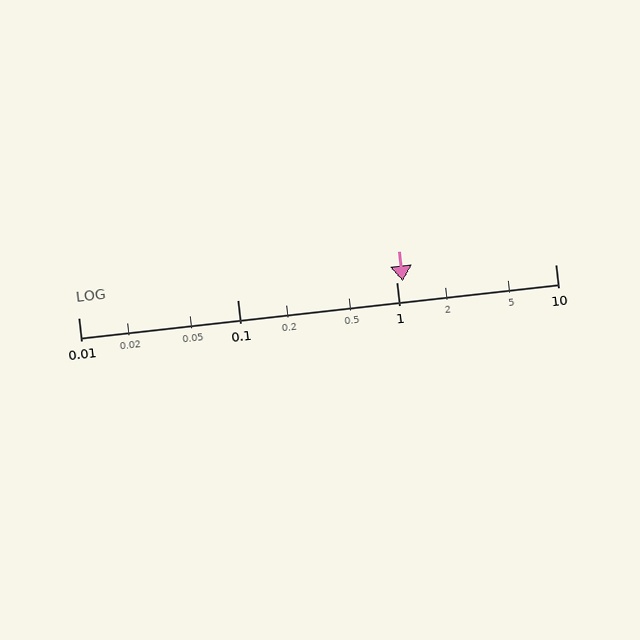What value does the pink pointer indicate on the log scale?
The pointer indicates approximately 1.1.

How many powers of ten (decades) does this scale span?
The scale spans 3 decades, from 0.01 to 10.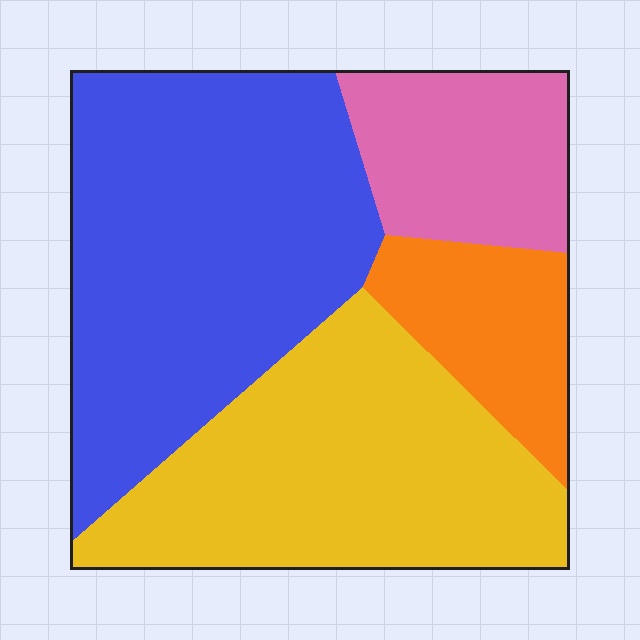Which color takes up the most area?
Blue, at roughly 40%.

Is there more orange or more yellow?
Yellow.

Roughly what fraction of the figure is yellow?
Yellow takes up about one third (1/3) of the figure.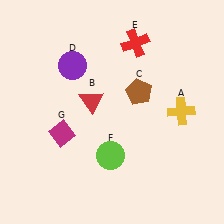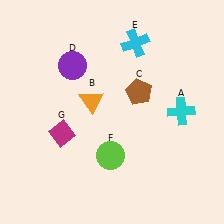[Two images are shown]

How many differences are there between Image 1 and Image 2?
There are 3 differences between the two images.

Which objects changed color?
A changed from yellow to cyan. B changed from red to orange. E changed from red to cyan.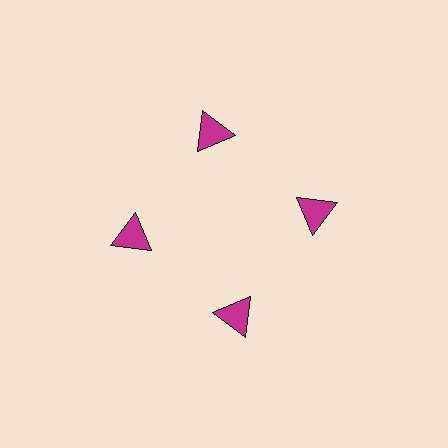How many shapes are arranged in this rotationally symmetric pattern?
There are 4 shapes, arranged in 4 groups of 1.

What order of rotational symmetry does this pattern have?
This pattern has 4-fold rotational symmetry.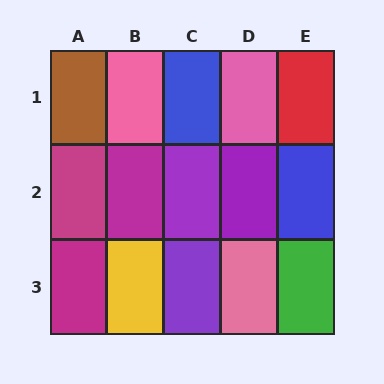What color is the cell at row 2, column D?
Purple.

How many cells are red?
1 cell is red.